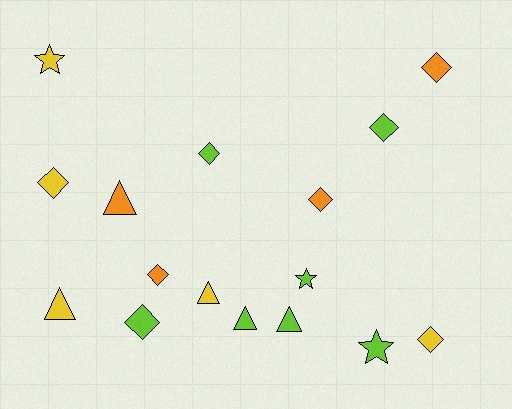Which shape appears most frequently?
Diamond, with 8 objects.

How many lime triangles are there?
There are 2 lime triangles.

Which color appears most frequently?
Lime, with 7 objects.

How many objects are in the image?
There are 16 objects.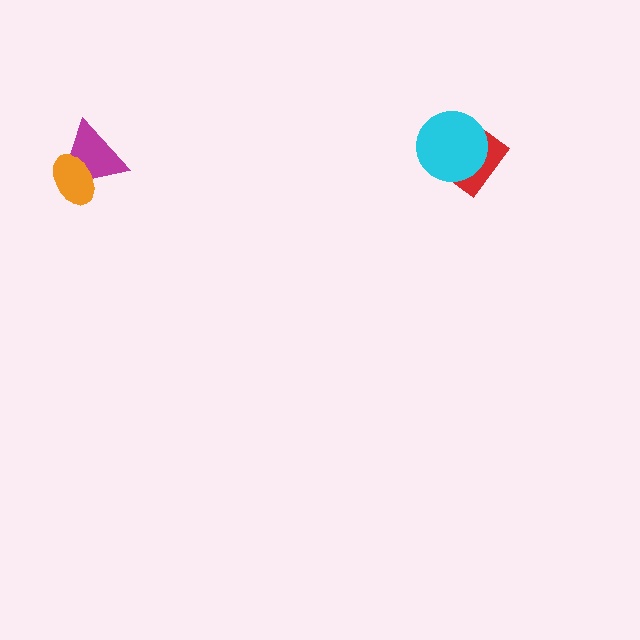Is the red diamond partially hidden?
Yes, it is partially covered by another shape.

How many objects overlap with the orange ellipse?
1 object overlaps with the orange ellipse.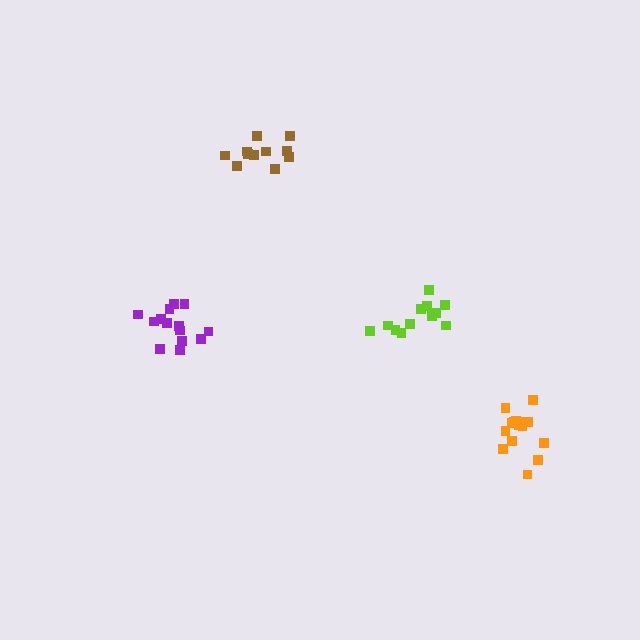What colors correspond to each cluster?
The clusters are colored: purple, lime, orange, brown.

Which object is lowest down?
The orange cluster is bottommost.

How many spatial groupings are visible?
There are 4 spatial groupings.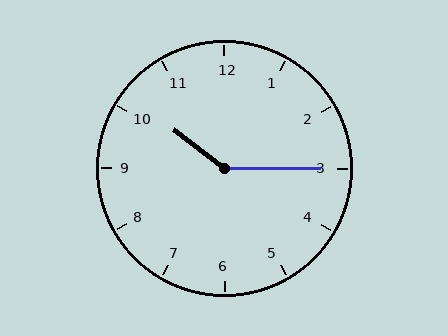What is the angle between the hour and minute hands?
Approximately 142 degrees.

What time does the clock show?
10:15.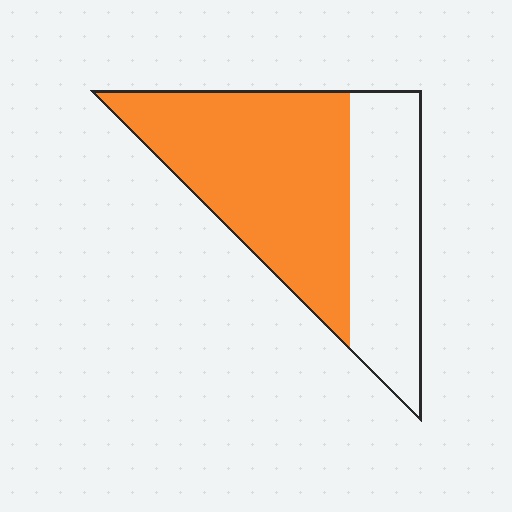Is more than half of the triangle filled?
Yes.